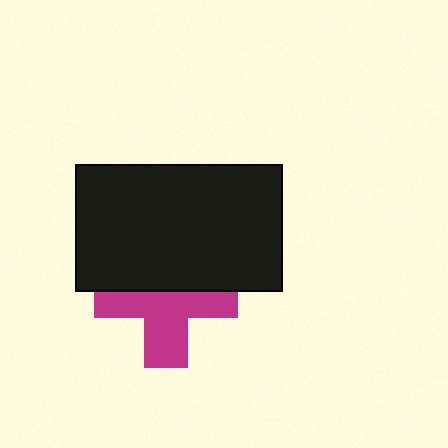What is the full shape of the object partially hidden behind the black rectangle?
The partially hidden object is a magenta cross.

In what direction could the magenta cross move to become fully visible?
The magenta cross could move down. That would shift it out from behind the black rectangle entirely.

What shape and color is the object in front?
The object in front is a black rectangle.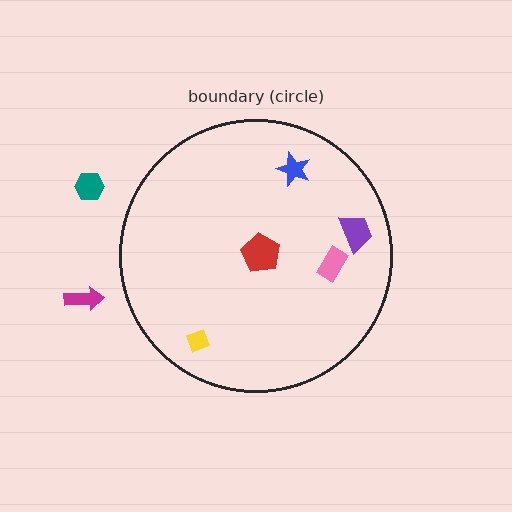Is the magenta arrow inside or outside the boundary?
Outside.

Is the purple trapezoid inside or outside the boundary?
Inside.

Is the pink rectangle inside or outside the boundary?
Inside.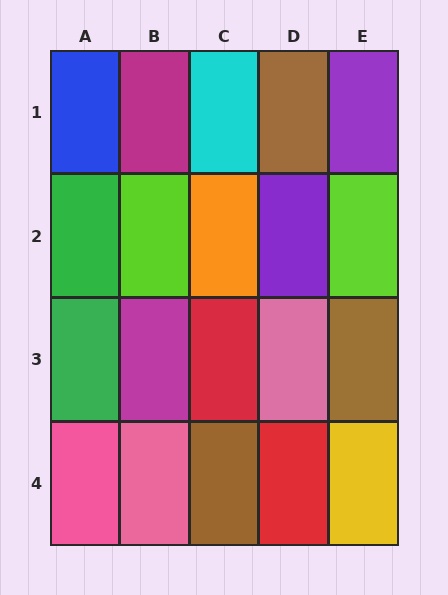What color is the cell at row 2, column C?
Orange.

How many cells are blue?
1 cell is blue.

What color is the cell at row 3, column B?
Magenta.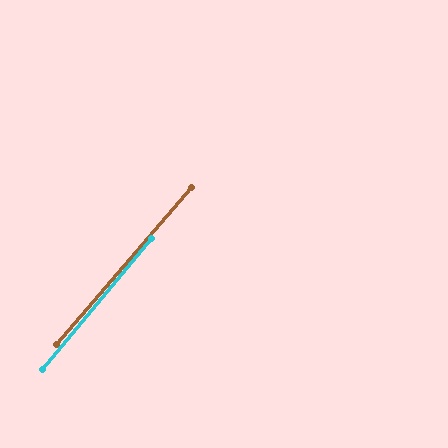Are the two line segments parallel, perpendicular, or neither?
Parallel — their directions differ by only 0.9°.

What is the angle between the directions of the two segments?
Approximately 1 degree.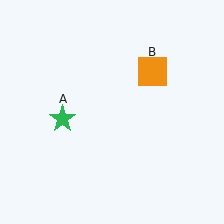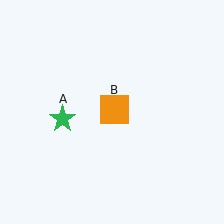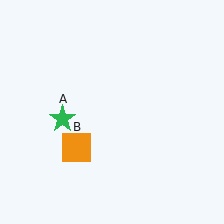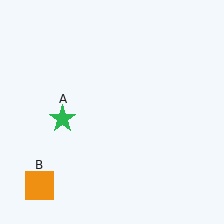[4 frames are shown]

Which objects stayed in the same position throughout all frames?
Green star (object A) remained stationary.